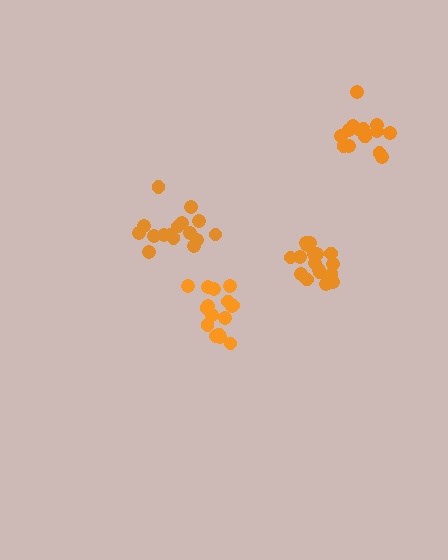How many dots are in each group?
Group 1: 14 dots, Group 2: 16 dots, Group 3: 16 dots, Group 4: 17 dots (63 total).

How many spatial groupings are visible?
There are 4 spatial groupings.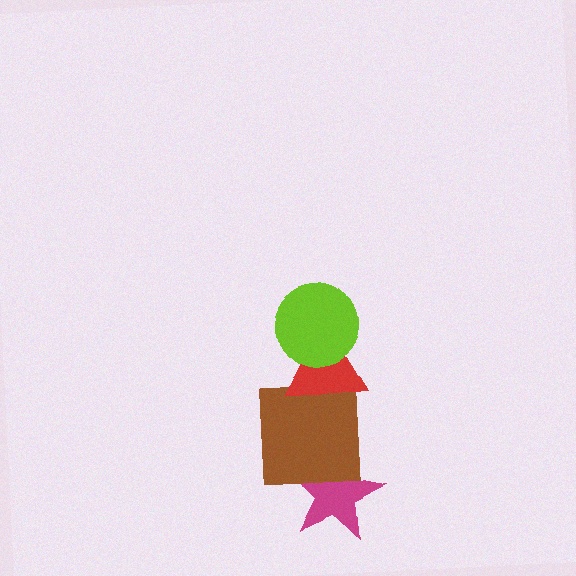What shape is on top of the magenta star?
The brown square is on top of the magenta star.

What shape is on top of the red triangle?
The lime circle is on top of the red triangle.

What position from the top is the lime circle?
The lime circle is 1st from the top.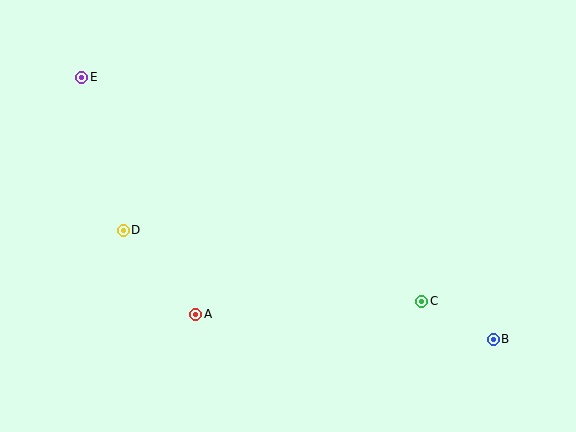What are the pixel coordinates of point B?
Point B is at (493, 339).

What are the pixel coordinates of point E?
Point E is at (82, 77).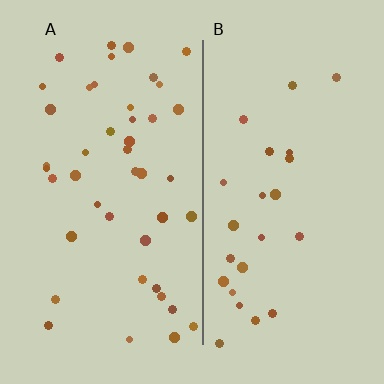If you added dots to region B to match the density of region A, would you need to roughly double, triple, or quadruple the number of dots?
Approximately double.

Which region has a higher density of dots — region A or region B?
A (the left).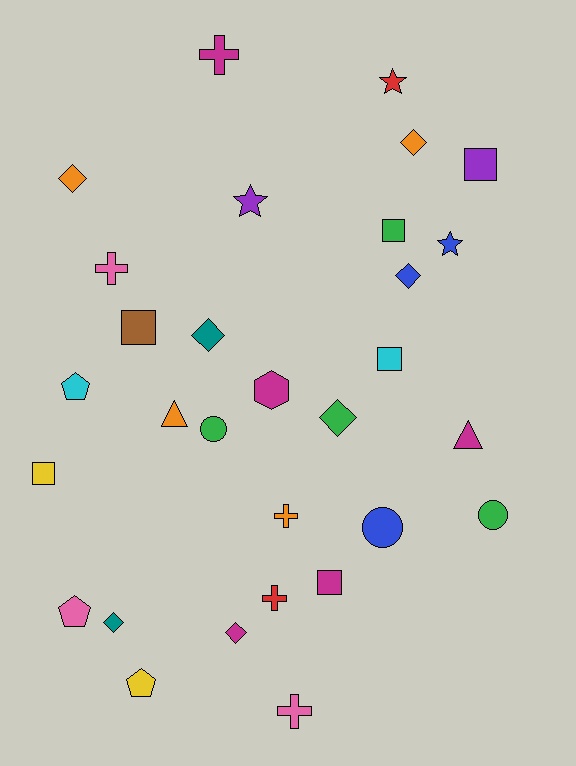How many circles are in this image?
There are 3 circles.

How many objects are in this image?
There are 30 objects.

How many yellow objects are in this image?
There are 2 yellow objects.